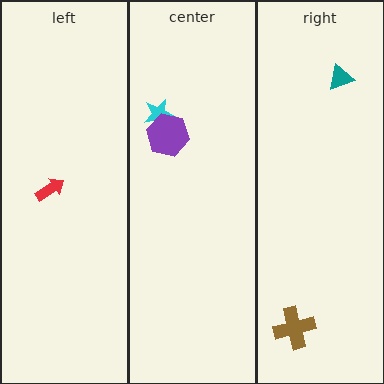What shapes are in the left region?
The red arrow.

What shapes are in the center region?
The cyan star, the purple hexagon.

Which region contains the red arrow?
The left region.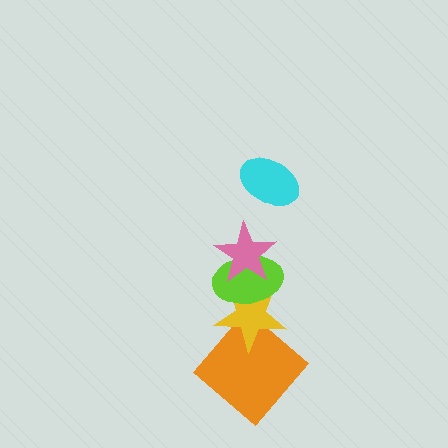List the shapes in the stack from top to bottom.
From top to bottom: the cyan ellipse, the pink star, the lime ellipse, the yellow star, the orange diamond.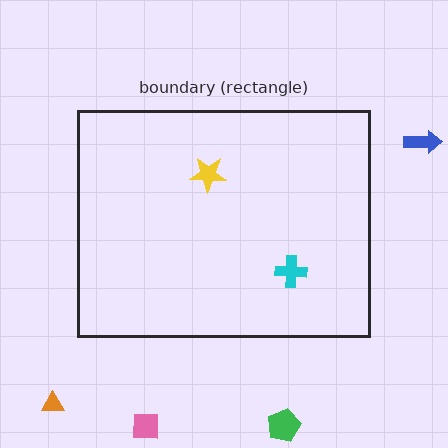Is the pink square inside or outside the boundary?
Outside.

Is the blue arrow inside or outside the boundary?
Outside.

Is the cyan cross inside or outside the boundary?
Inside.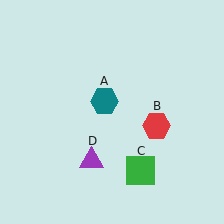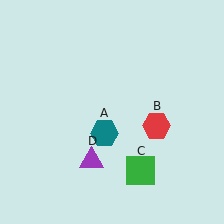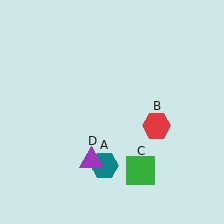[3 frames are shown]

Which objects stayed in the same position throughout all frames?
Red hexagon (object B) and green square (object C) and purple triangle (object D) remained stationary.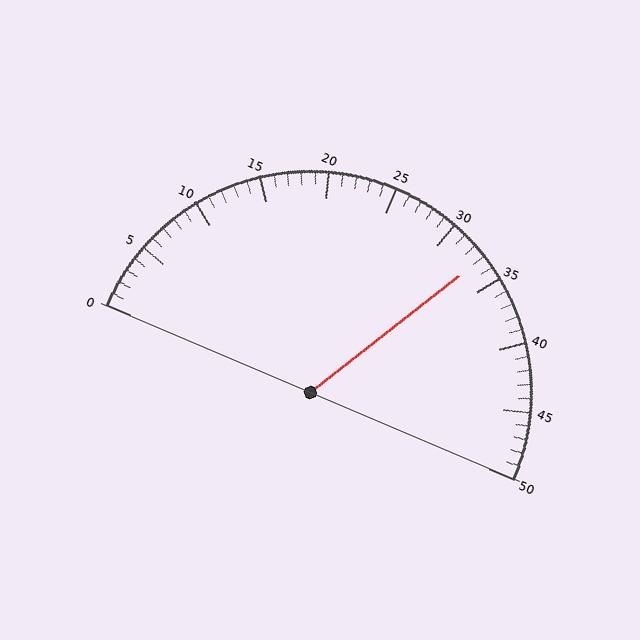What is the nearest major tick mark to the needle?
The nearest major tick mark is 35.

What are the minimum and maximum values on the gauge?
The gauge ranges from 0 to 50.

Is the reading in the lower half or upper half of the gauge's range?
The reading is in the upper half of the range (0 to 50).